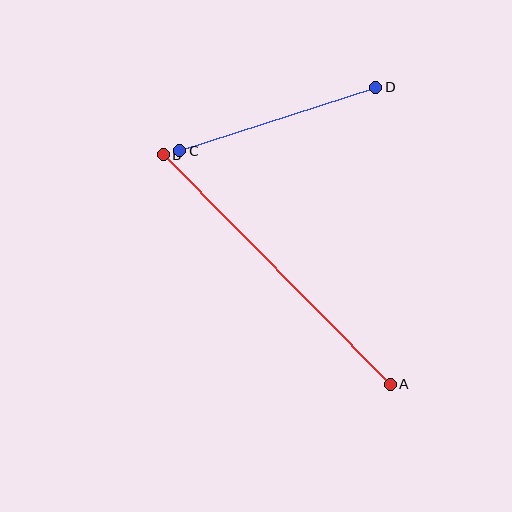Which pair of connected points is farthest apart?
Points A and B are farthest apart.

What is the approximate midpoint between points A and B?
The midpoint is at approximately (277, 270) pixels.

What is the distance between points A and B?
The distance is approximately 323 pixels.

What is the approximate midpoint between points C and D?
The midpoint is at approximately (278, 119) pixels.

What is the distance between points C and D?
The distance is approximately 206 pixels.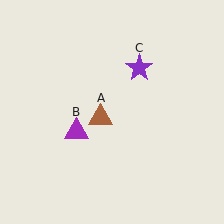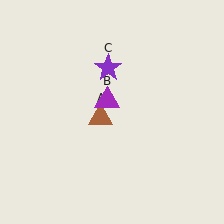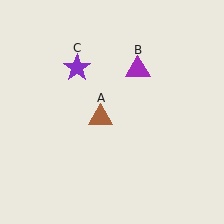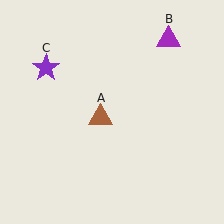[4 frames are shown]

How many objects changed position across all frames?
2 objects changed position: purple triangle (object B), purple star (object C).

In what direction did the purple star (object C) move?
The purple star (object C) moved left.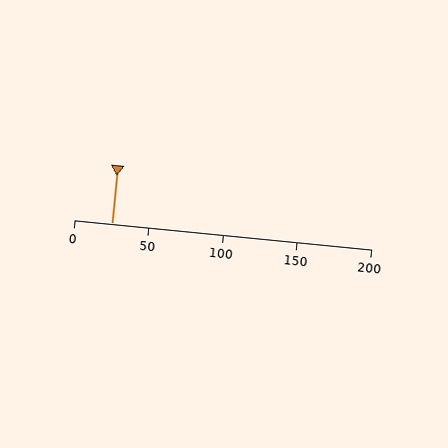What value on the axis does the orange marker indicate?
The marker indicates approximately 25.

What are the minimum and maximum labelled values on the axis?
The axis runs from 0 to 200.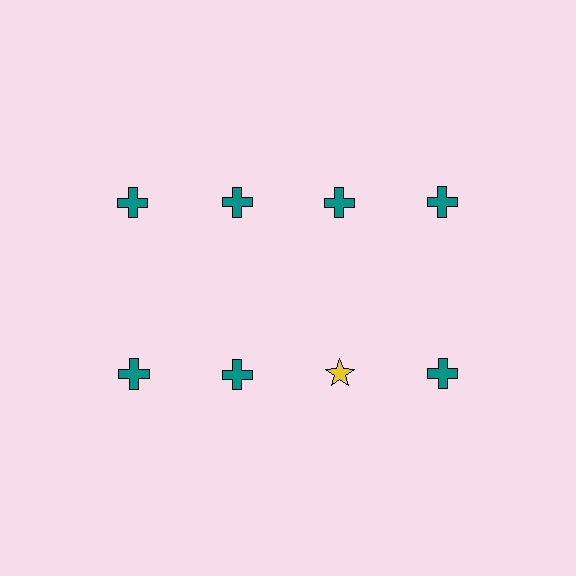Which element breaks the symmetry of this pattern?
The yellow star in the second row, center column breaks the symmetry. All other shapes are teal crosses.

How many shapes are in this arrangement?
There are 8 shapes arranged in a grid pattern.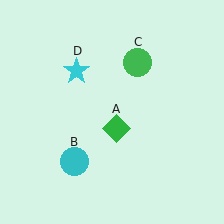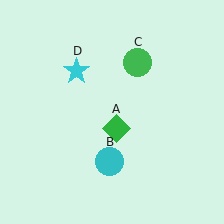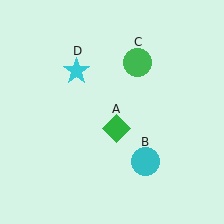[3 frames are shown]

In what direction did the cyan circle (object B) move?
The cyan circle (object B) moved right.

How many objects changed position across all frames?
1 object changed position: cyan circle (object B).